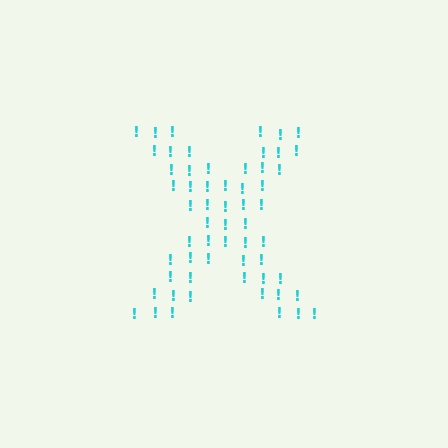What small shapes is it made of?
It is made of small exclamation marks.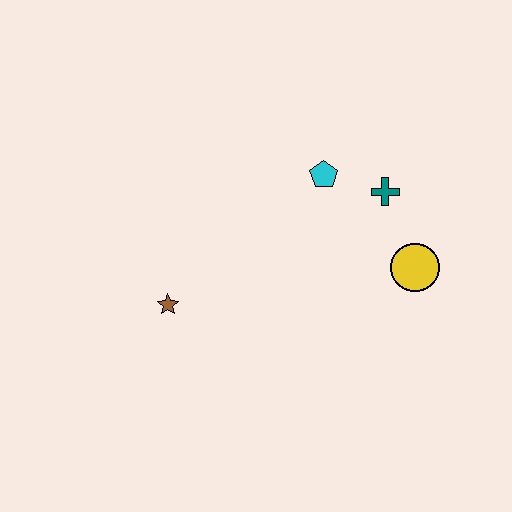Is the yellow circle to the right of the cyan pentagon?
Yes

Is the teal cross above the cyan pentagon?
No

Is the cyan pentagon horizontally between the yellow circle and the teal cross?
No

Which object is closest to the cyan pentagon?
The teal cross is closest to the cyan pentagon.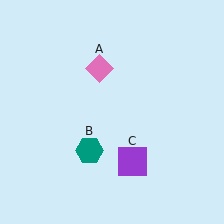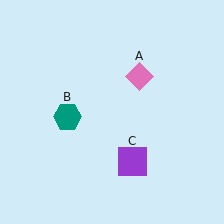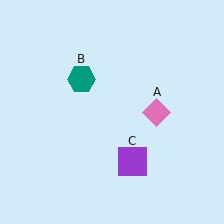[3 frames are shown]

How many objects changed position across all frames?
2 objects changed position: pink diamond (object A), teal hexagon (object B).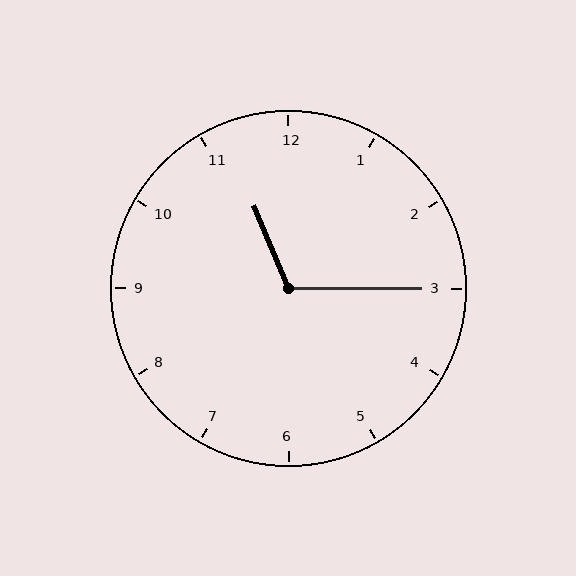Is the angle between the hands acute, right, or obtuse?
It is obtuse.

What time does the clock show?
11:15.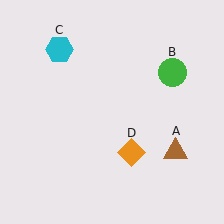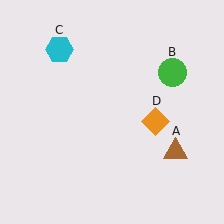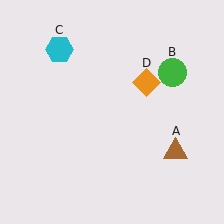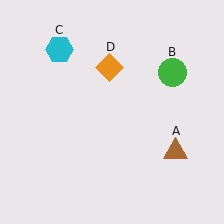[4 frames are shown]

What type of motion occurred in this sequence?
The orange diamond (object D) rotated counterclockwise around the center of the scene.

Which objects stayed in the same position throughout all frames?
Brown triangle (object A) and green circle (object B) and cyan hexagon (object C) remained stationary.